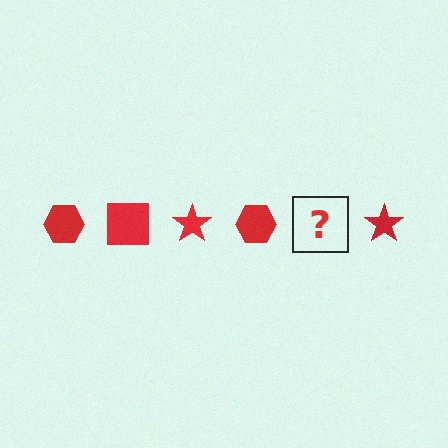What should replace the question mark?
The question mark should be replaced with a red square.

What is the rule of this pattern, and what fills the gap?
The rule is that the pattern cycles through hexagon, square, star shapes in red. The gap should be filled with a red square.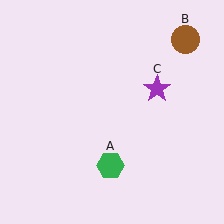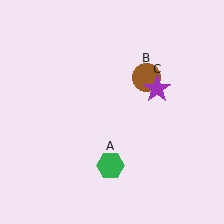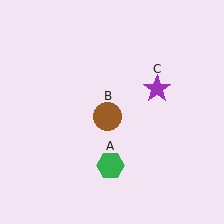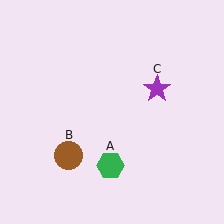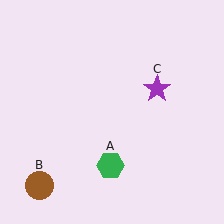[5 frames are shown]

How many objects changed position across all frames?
1 object changed position: brown circle (object B).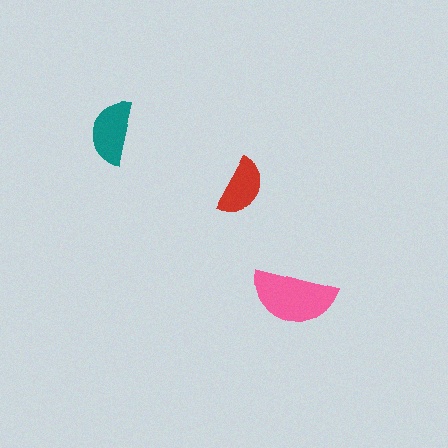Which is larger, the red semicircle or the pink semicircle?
The pink one.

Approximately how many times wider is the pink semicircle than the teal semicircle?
About 1.5 times wider.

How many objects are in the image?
There are 3 objects in the image.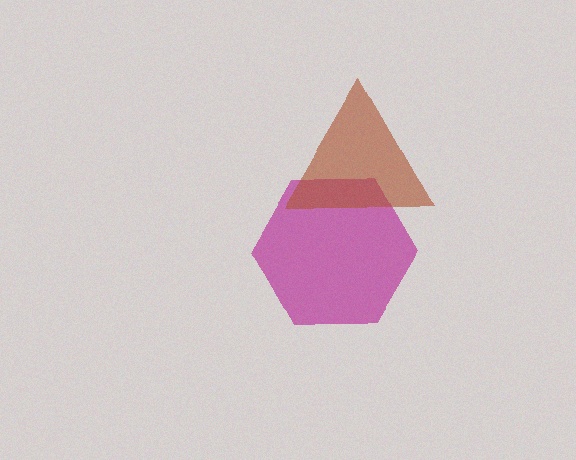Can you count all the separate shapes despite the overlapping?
Yes, there are 2 separate shapes.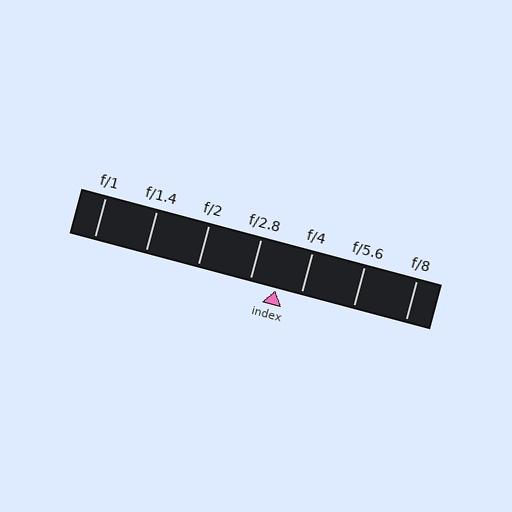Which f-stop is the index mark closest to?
The index mark is closest to f/4.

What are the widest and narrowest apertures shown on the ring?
The widest aperture shown is f/1 and the narrowest is f/8.